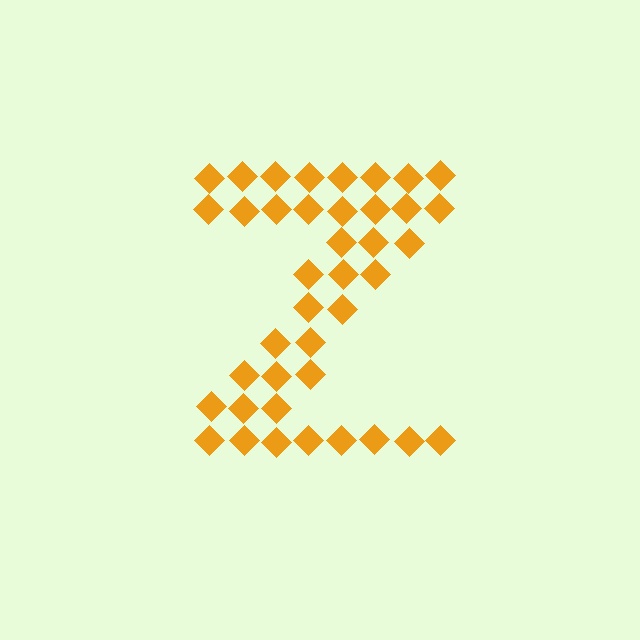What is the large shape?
The large shape is the letter Z.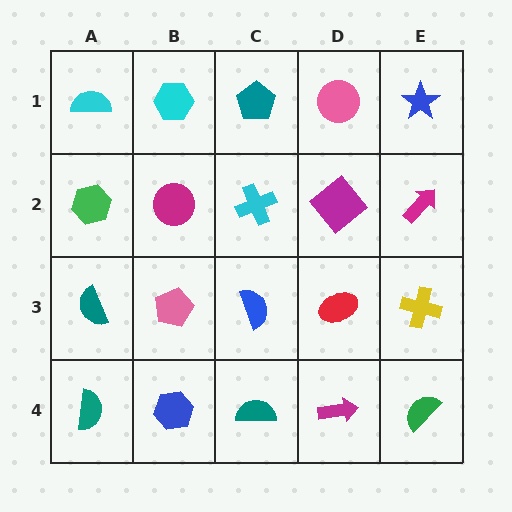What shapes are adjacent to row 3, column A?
A green hexagon (row 2, column A), a teal semicircle (row 4, column A), a pink pentagon (row 3, column B).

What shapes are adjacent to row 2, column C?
A teal pentagon (row 1, column C), a blue semicircle (row 3, column C), a magenta circle (row 2, column B), a magenta diamond (row 2, column D).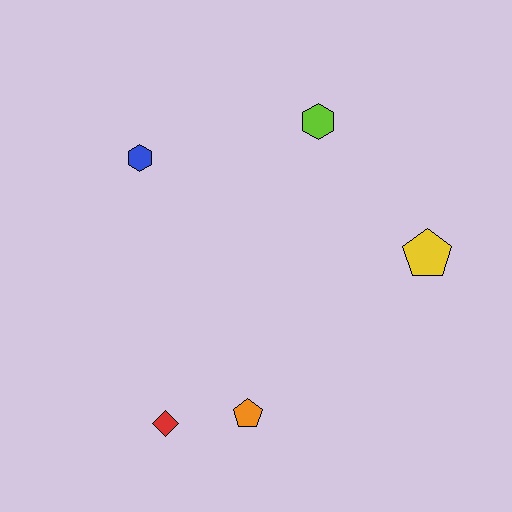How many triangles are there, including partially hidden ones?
There are no triangles.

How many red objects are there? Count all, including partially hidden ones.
There is 1 red object.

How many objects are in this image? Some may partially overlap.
There are 5 objects.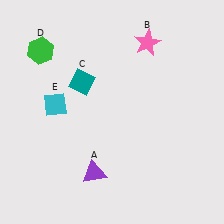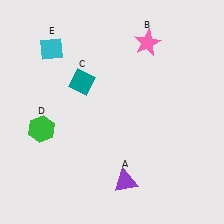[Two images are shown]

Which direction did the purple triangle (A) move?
The purple triangle (A) moved right.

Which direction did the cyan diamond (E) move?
The cyan diamond (E) moved up.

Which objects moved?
The objects that moved are: the purple triangle (A), the green hexagon (D), the cyan diamond (E).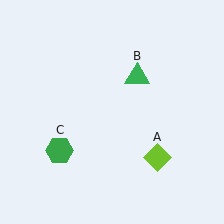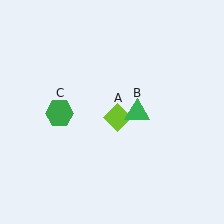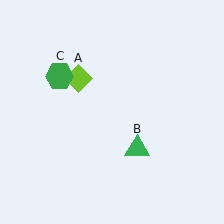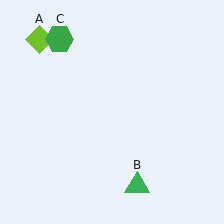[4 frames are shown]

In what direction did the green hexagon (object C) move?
The green hexagon (object C) moved up.